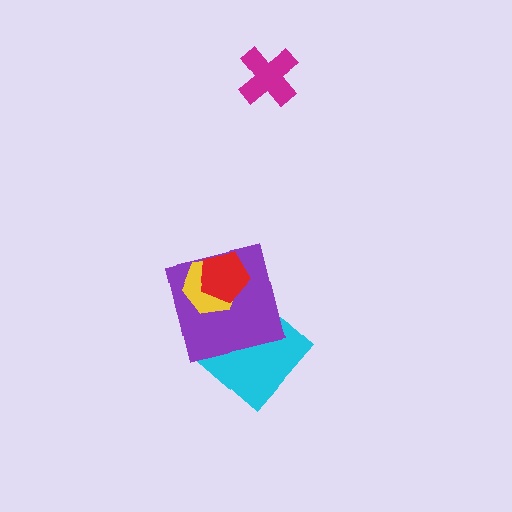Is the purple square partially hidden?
Yes, it is partially covered by another shape.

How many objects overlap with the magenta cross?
0 objects overlap with the magenta cross.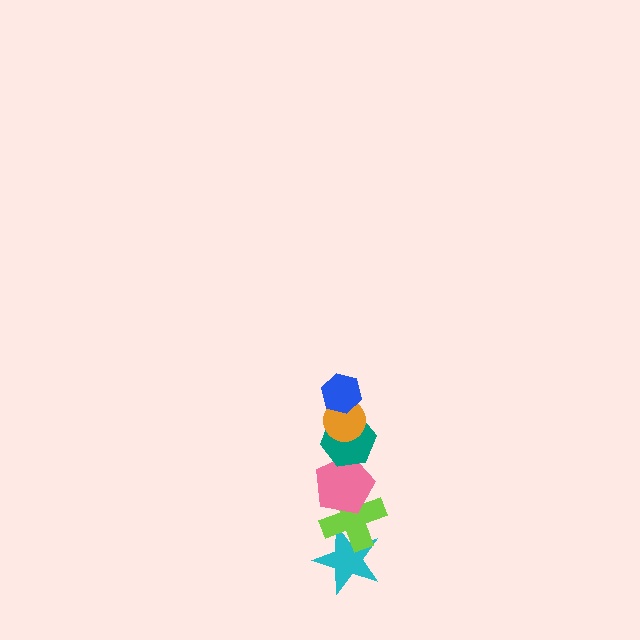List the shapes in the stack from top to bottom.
From top to bottom: the blue hexagon, the orange circle, the teal hexagon, the pink pentagon, the lime cross, the cyan star.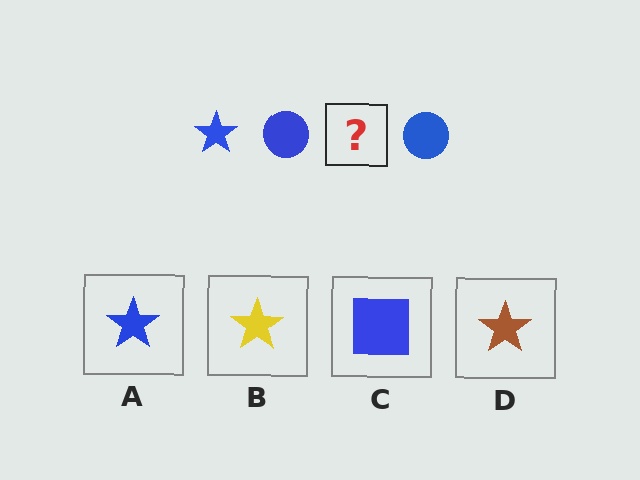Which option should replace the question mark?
Option A.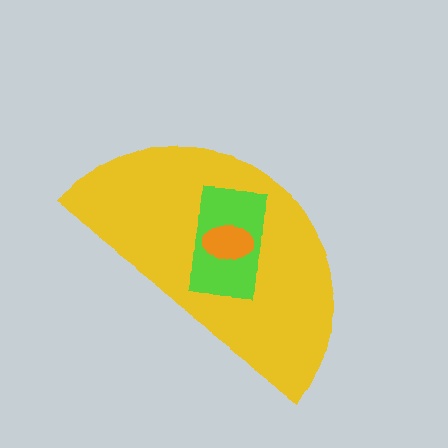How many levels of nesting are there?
3.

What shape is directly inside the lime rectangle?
The orange ellipse.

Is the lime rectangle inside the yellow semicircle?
Yes.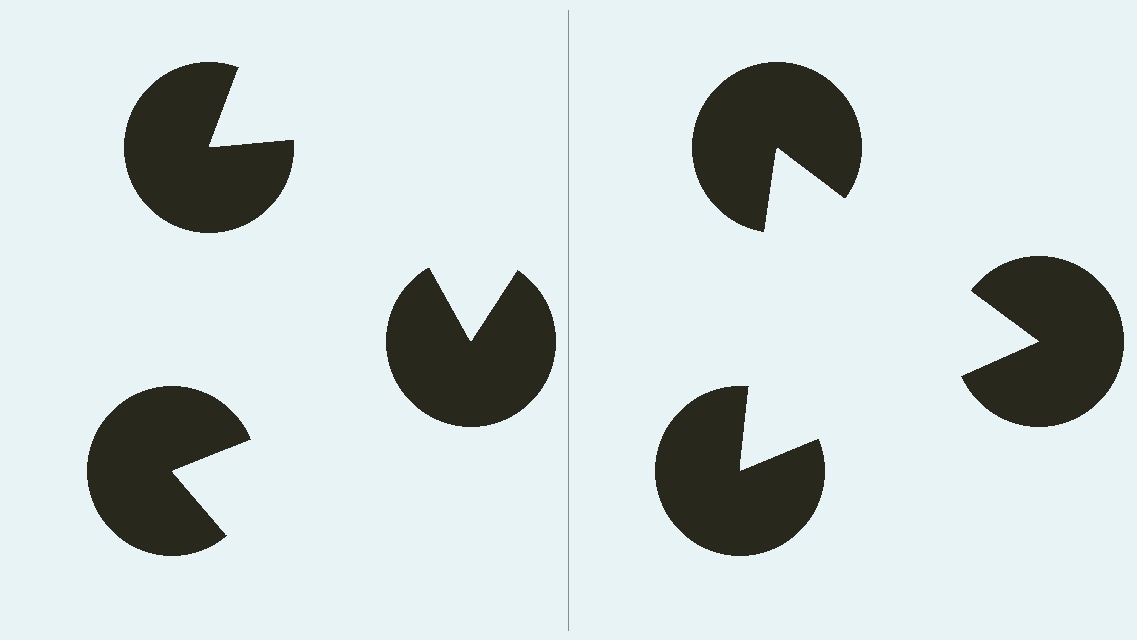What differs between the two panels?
The pac-man discs are positioned identically on both sides; only the wedge orientations differ. On the right they align to a triangle; on the left they are misaligned.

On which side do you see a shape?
An illusory triangle appears on the right side. On the left side the wedge cuts are rotated, so no coherent shape forms.